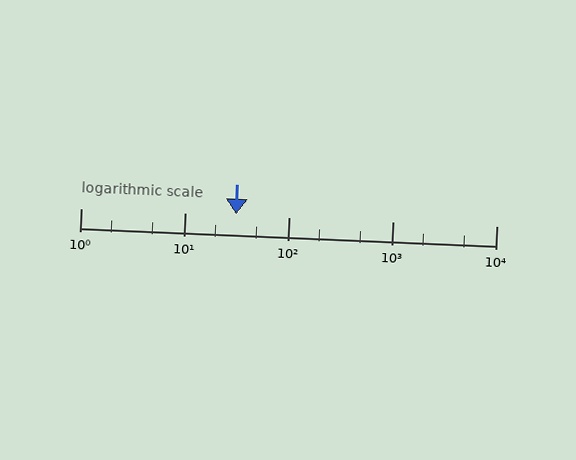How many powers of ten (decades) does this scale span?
The scale spans 4 decades, from 1 to 10000.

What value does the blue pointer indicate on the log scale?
The pointer indicates approximately 31.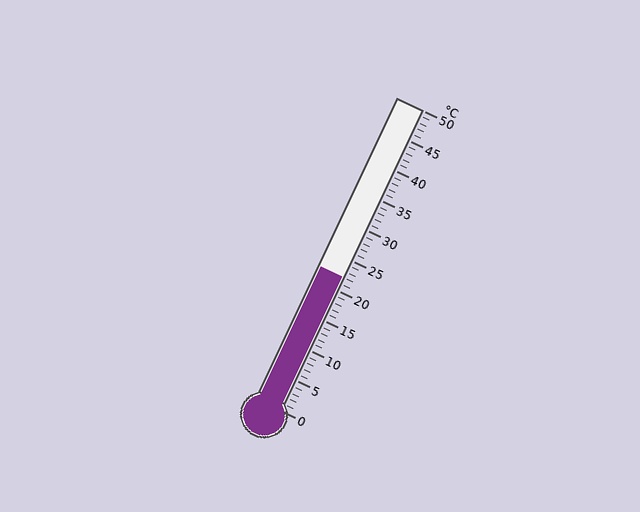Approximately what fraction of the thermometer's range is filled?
The thermometer is filled to approximately 45% of its range.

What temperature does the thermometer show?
The thermometer shows approximately 22°C.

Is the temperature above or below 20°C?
The temperature is above 20°C.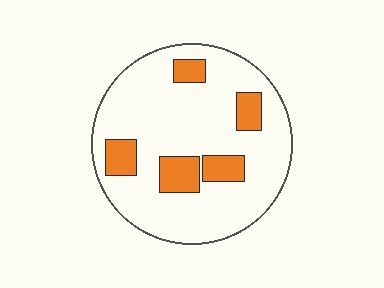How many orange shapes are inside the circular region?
5.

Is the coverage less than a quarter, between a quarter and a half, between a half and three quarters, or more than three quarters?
Less than a quarter.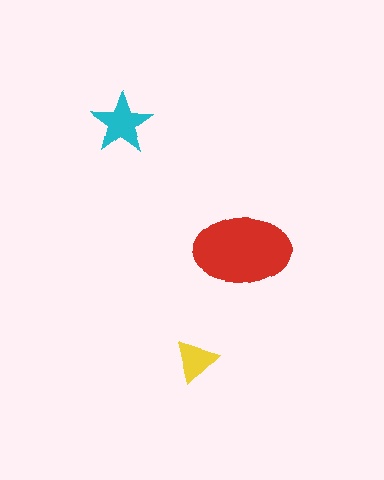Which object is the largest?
The red ellipse.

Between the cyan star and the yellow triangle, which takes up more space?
The cyan star.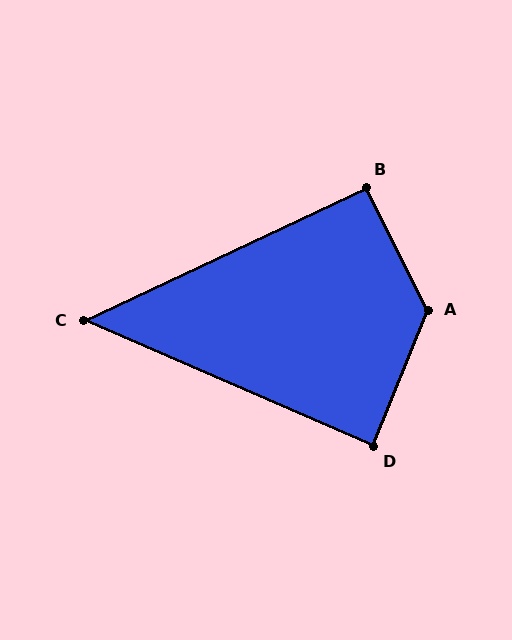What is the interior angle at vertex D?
Approximately 89 degrees (approximately right).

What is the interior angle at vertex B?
Approximately 91 degrees (approximately right).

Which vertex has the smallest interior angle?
C, at approximately 49 degrees.